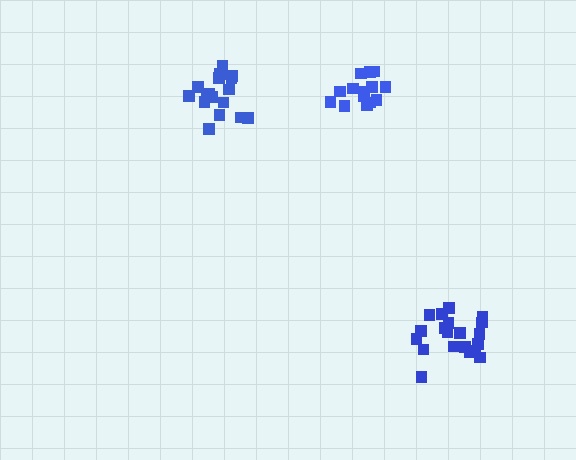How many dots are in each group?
Group 1: 17 dots, Group 2: 20 dots, Group 3: 14 dots (51 total).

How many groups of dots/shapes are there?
There are 3 groups.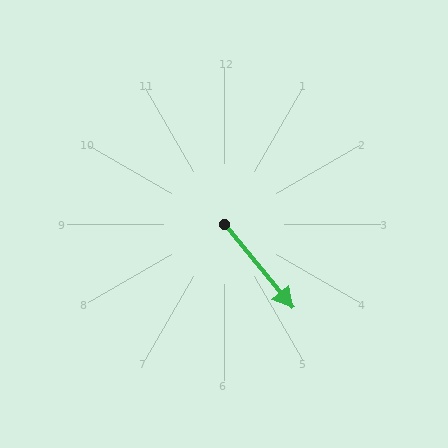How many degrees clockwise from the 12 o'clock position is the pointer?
Approximately 141 degrees.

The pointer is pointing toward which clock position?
Roughly 5 o'clock.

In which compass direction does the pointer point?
Southeast.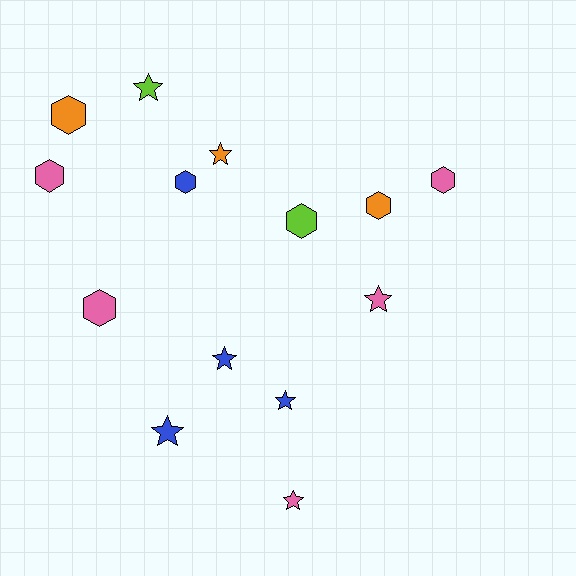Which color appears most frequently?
Pink, with 5 objects.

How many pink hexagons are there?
There are 3 pink hexagons.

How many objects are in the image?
There are 14 objects.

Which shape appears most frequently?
Hexagon, with 7 objects.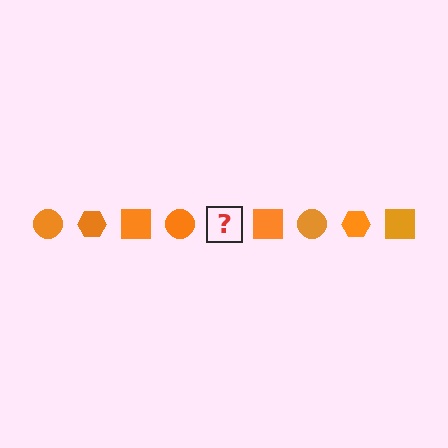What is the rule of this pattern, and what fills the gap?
The rule is that the pattern cycles through circle, hexagon, square shapes in orange. The gap should be filled with an orange hexagon.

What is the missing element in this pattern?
The missing element is an orange hexagon.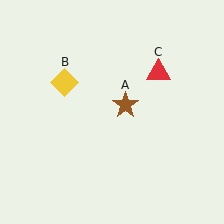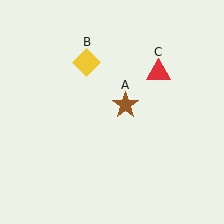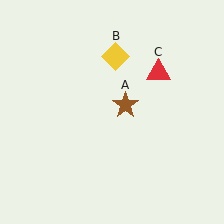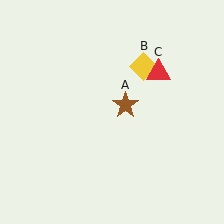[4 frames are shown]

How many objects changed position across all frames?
1 object changed position: yellow diamond (object B).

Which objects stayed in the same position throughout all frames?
Brown star (object A) and red triangle (object C) remained stationary.